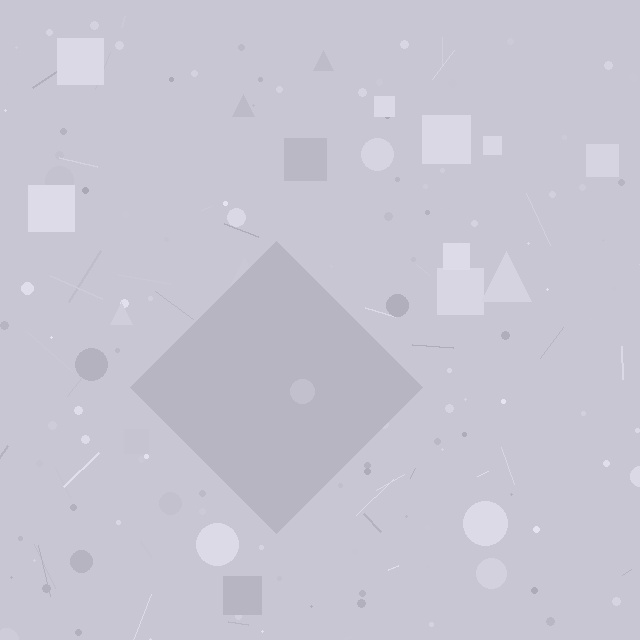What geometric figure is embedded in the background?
A diamond is embedded in the background.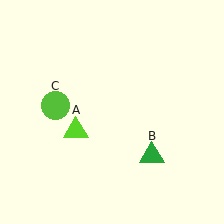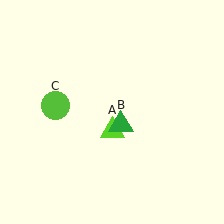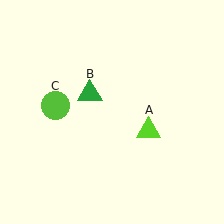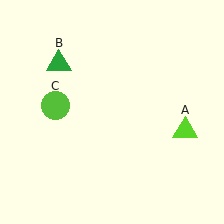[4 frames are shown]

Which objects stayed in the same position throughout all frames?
Lime circle (object C) remained stationary.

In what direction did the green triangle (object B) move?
The green triangle (object B) moved up and to the left.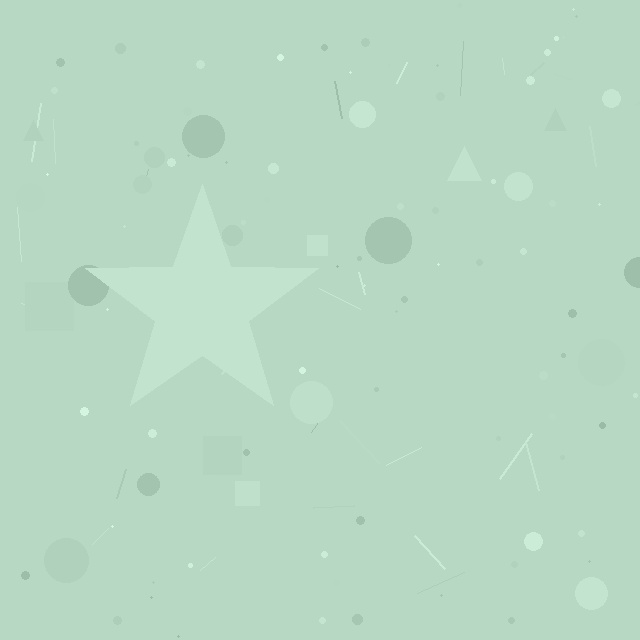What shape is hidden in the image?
A star is hidden in the image.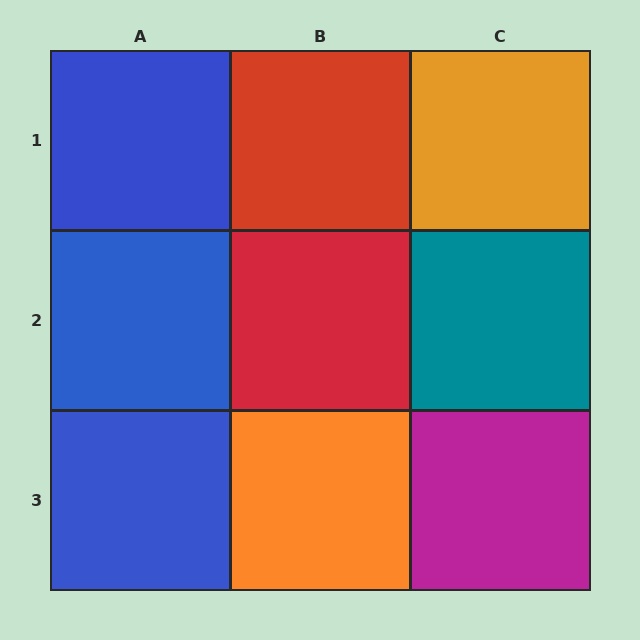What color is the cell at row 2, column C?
Teal.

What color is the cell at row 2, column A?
Blue.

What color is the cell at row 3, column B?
Orange.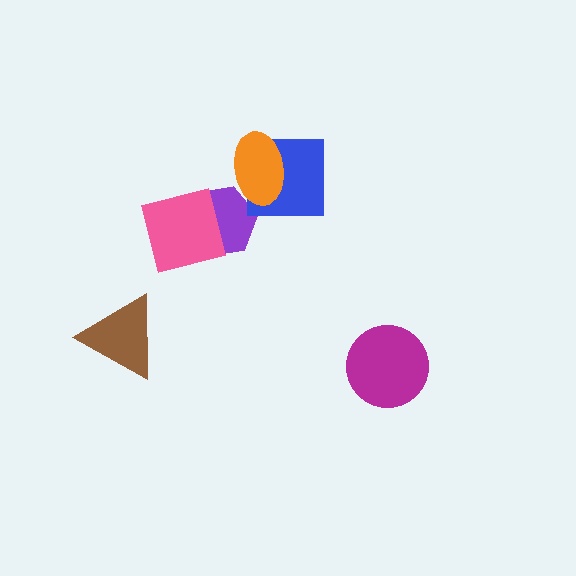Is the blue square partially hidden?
Yes, it is partially covered by another shape.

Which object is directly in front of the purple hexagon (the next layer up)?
The pink square is directly in front of the purple hexagon.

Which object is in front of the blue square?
The orange ellipse is in front of the blue square.